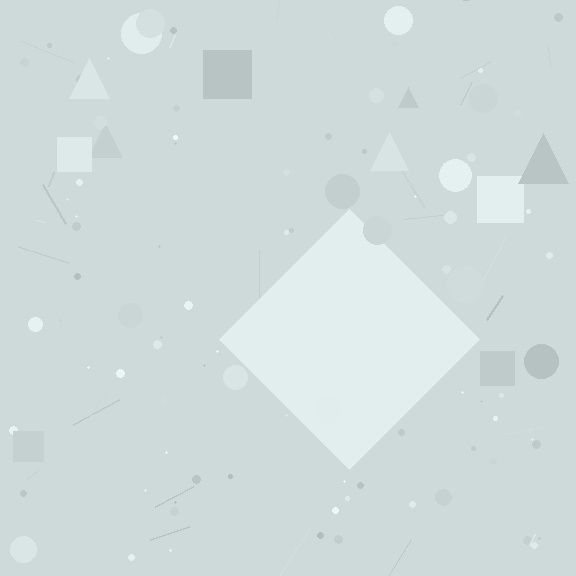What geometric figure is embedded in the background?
A diamond is embedded in the background.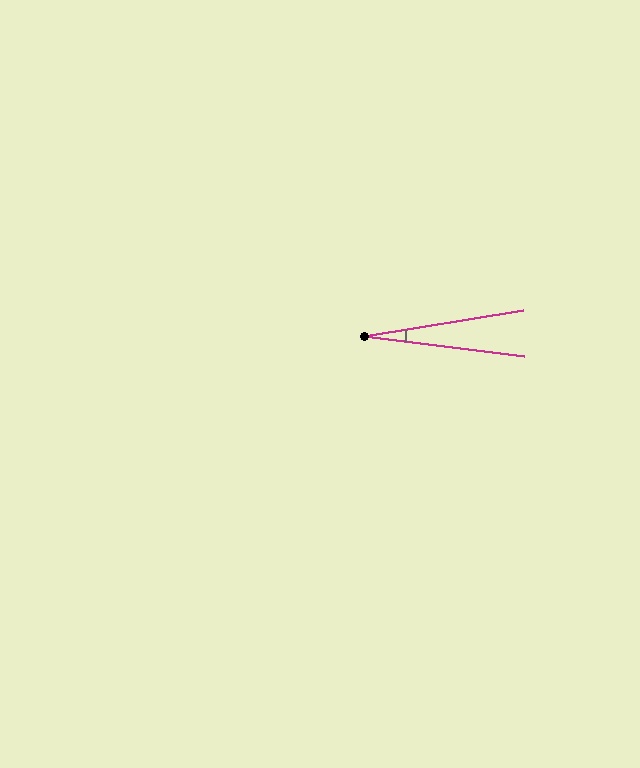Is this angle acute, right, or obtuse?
It is acute.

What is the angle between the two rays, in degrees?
Approximately 17 degrees.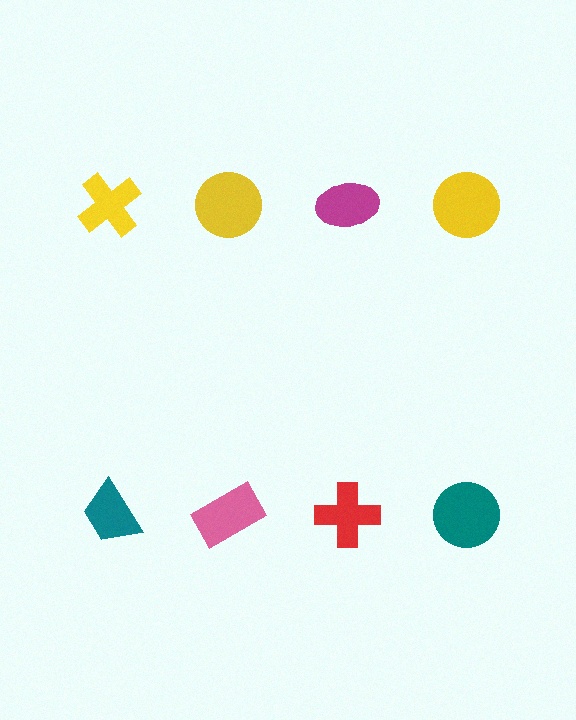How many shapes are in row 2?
4 shapes.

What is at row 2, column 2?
A pink rectangle.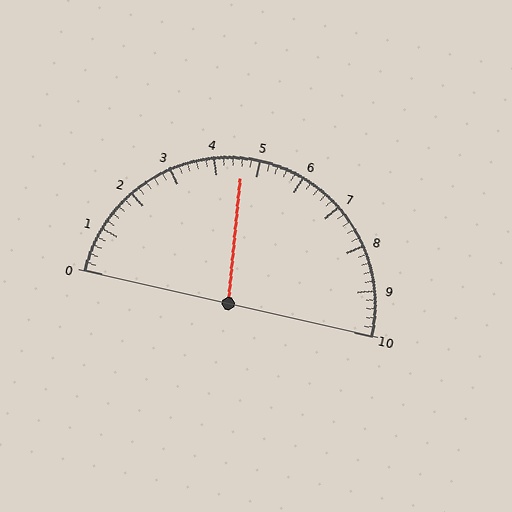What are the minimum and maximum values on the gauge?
The gauge ranges from 0 to 10.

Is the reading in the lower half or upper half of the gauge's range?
The reading is in the lower half of the range (0 to 10).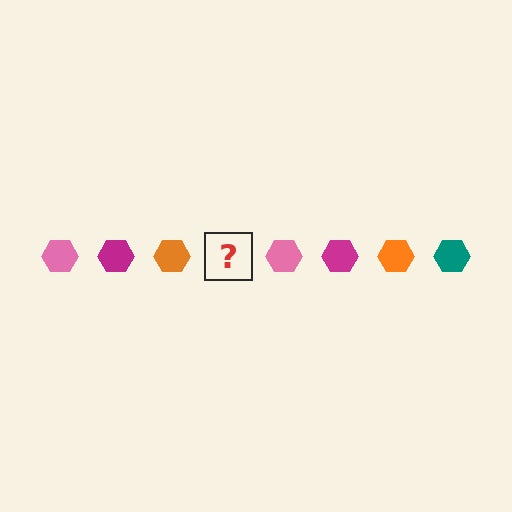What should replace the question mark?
The question mark should be replaced with a teal hexagon.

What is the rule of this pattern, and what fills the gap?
The rule is that the pattern cycles through pink, magenta, orange, teal hexagons. The gap should be filled with a teal hexagon.